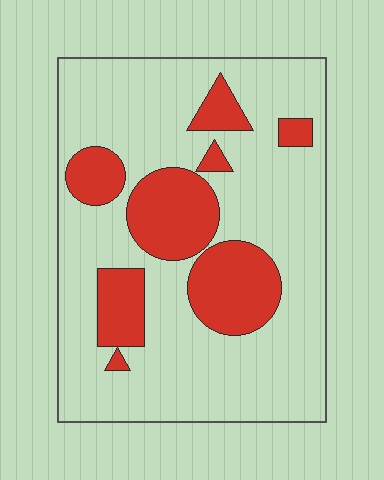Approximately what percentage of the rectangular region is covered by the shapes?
Approximately 25%.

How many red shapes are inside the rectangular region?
8.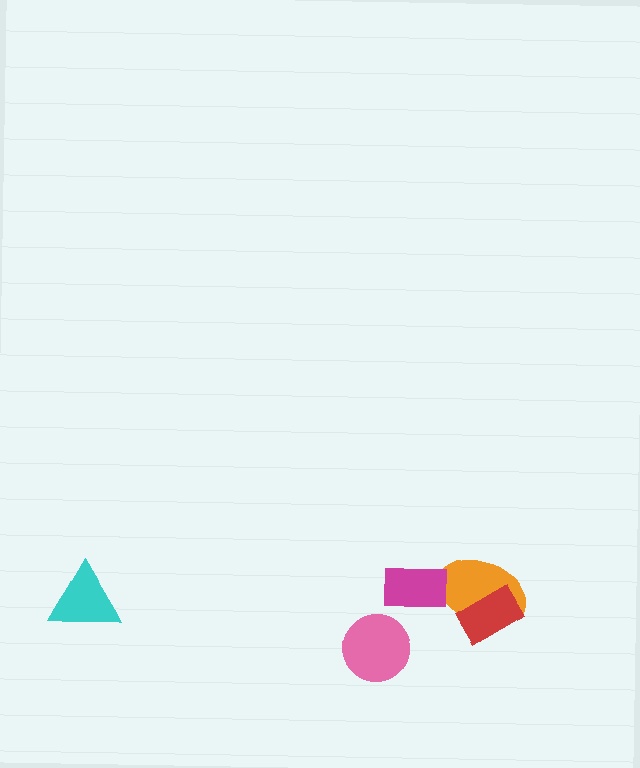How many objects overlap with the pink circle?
0 objects overlap with the pink circle.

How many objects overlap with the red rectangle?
1 object overlaps with the red rectangle.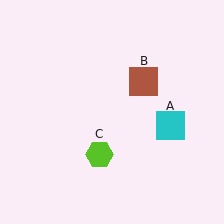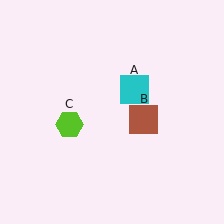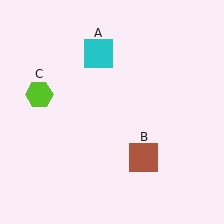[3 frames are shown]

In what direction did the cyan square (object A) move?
The cyan square (object A) moved up and to the left.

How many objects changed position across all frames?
3 objects changed position: cyan square (object A), brown square (object B), lime hexagon (object C).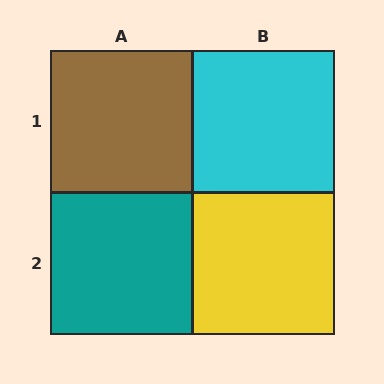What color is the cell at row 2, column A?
Teal.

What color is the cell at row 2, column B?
Yellow.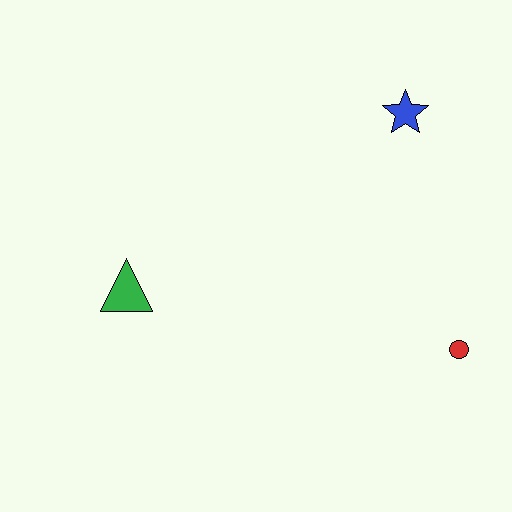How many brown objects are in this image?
There are no brown objects.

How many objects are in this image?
There are 3 objects.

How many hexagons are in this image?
There are no hexagons.